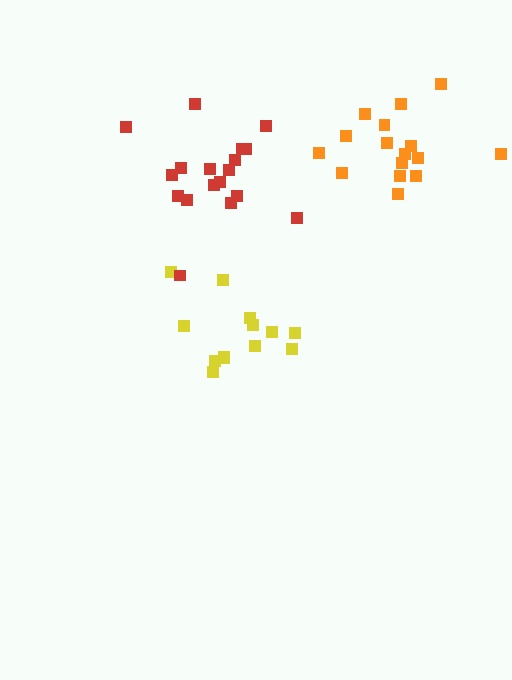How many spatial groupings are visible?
There are 3 spatial groupings.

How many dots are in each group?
Group 1: 13 dots, Group 2: 16 dots, Group 3: 18 dots (47 total).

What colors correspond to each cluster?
The clusters are colored: yellow, orange, red.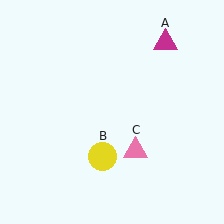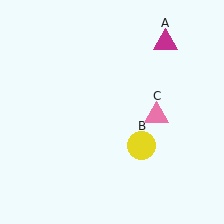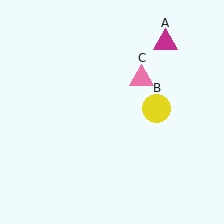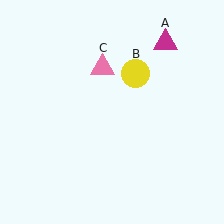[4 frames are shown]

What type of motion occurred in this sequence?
The yellow circle (object B), pink triangle (object C) rotated counterclockwise around the center of the scene.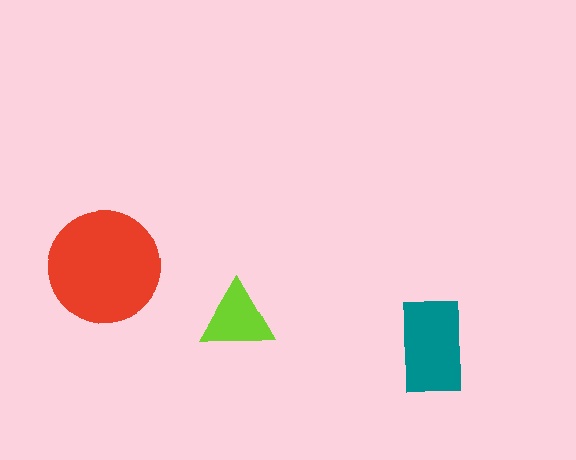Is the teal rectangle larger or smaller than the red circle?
Smaller.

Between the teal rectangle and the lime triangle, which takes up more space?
The teal rectangle.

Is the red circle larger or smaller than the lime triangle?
Larger.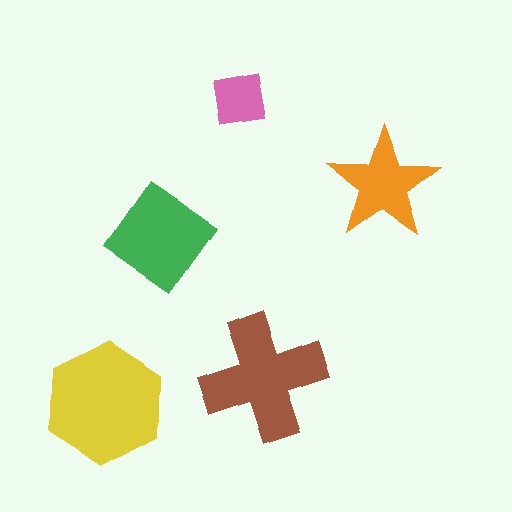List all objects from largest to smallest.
The yellow hexagon, the brown cross, the green diamond, the orange star, the pink square.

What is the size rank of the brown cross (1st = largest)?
2nd.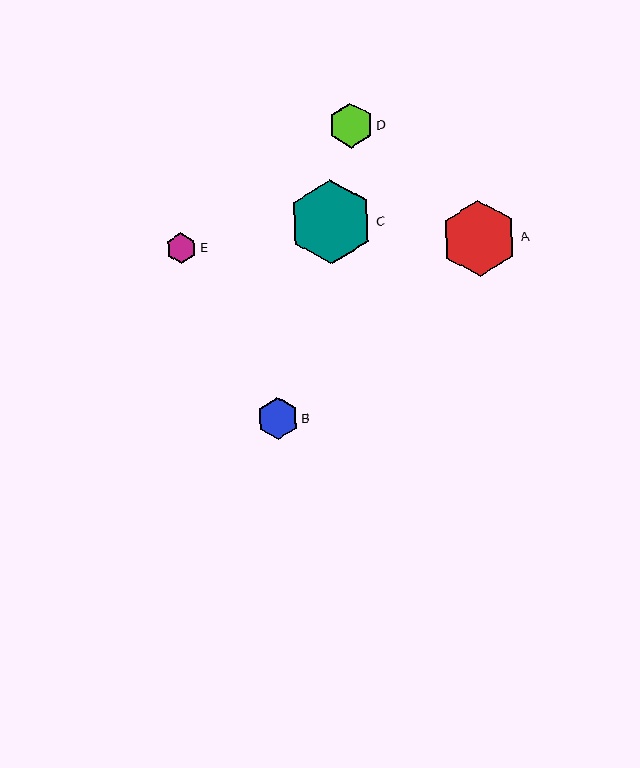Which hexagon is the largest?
Hexagon C is the largest with a size of approximately 84 pixels.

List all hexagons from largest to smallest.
From largest to smallest: C, A, D, B, E.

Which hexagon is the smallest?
Hexagon E is the smallest with a size of approximately 30 pixels.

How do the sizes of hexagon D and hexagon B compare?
Hexagon D and hexagon B are approximately the same size.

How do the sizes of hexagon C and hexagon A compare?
Hexagon C and hexagon A are approximately the same size.